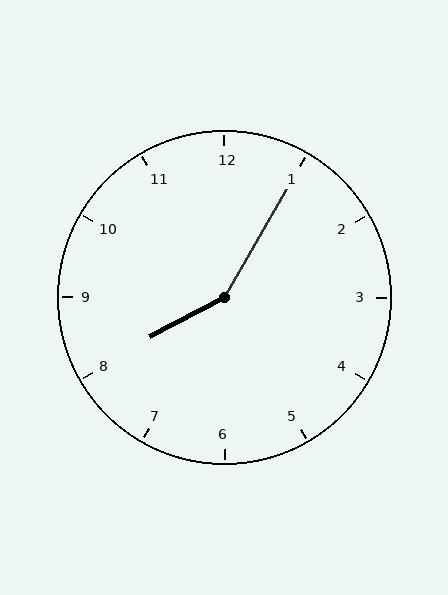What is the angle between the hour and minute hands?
Approximately 148 degrees.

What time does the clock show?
8:05.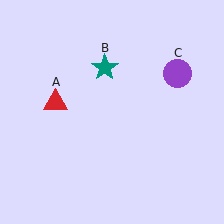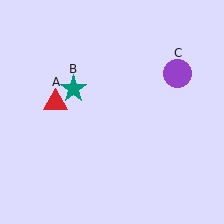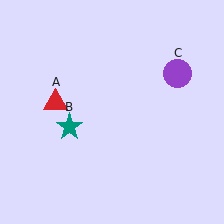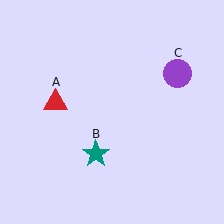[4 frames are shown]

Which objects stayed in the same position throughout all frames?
Red triangle (object A) and purple circle (object C) remained stationary.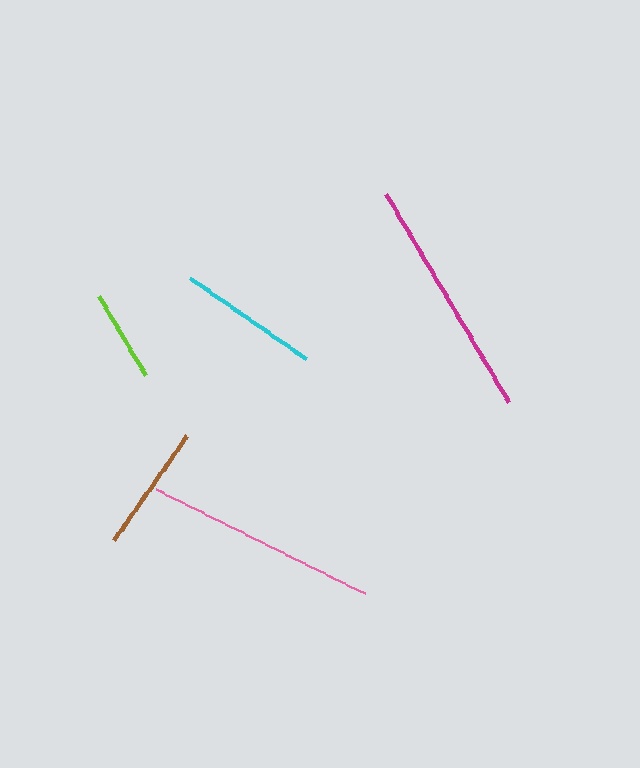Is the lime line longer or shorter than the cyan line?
The cyan line is longer than the lime line.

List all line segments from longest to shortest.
From longest to shortest: magenta, pink, cyan, brown, lime.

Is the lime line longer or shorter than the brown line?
The brown line is longer than the lime line.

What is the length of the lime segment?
The lime segment is approximately 92 pixels long.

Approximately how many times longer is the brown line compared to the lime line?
The brown line is approximately 1.4 times the length of the lime line.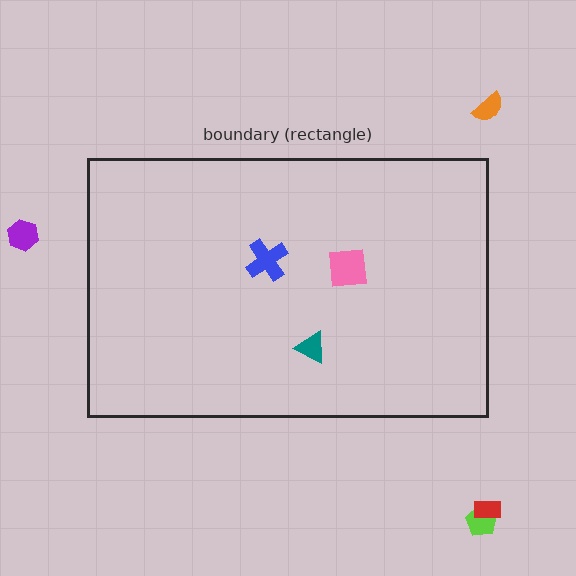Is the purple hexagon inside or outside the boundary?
Outside.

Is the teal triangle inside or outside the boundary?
Inside.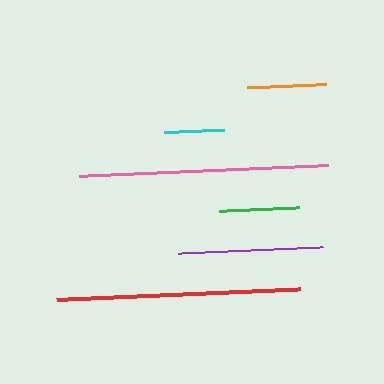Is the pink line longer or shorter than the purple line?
The pink line is longer than the purple line.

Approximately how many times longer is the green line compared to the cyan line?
The green line is approximately 1.3 times the length of the cyan line.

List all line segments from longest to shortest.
From longest to shortest: pink, red, purple, orange, green, cyan.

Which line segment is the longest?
The pink line is the longest at approximately 249 pixels.